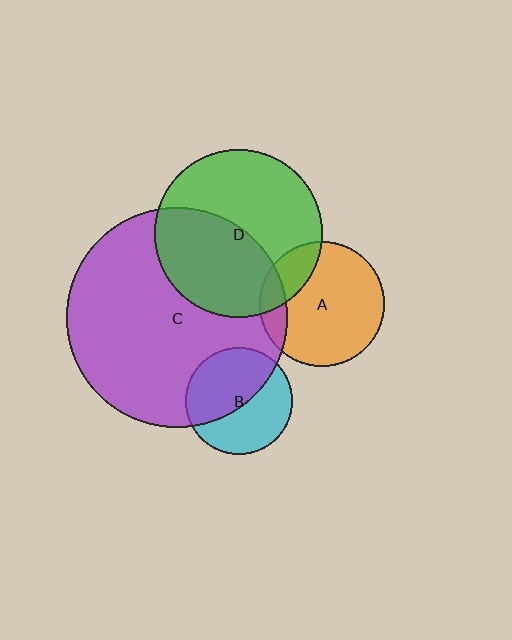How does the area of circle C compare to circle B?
Approximately 4.2 times.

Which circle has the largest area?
Circle C (purple).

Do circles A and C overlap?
Yes.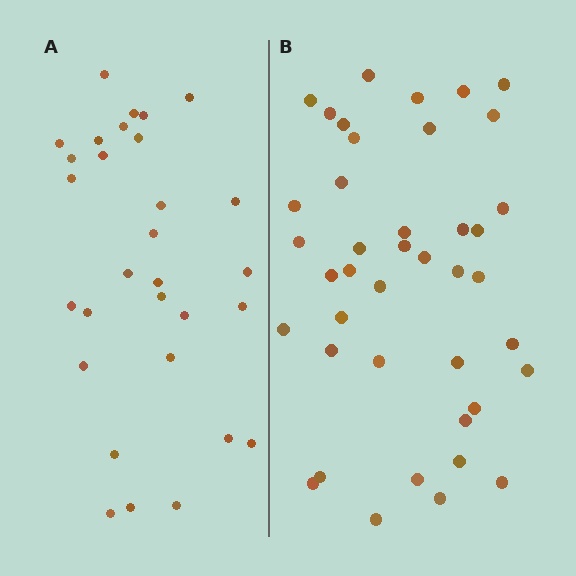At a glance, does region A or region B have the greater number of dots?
Region B (the right region) has more dots.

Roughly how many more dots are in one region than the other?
Region B has roughly 12 or so more dots than region A.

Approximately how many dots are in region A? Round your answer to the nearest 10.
About 30 dots.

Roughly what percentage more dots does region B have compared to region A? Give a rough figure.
About 35% more.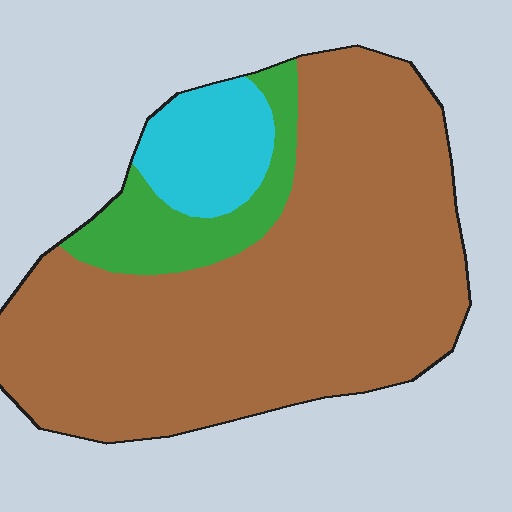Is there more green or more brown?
Brown.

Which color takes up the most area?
Brown, at roughly 75%.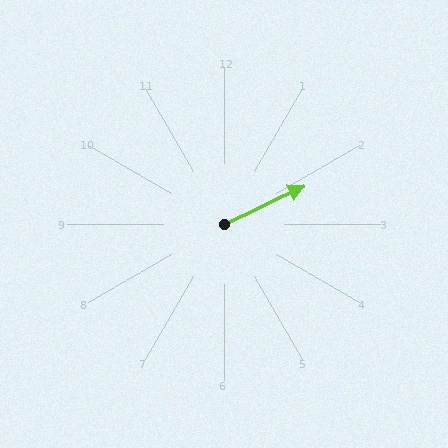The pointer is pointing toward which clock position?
Roughly 2 o'clock.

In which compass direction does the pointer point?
Northeast.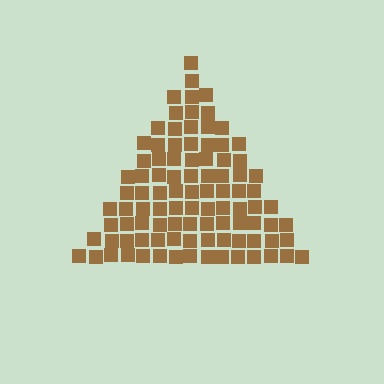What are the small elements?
The small elements are squares.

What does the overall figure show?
The overall figure shows a triangle.